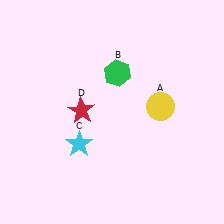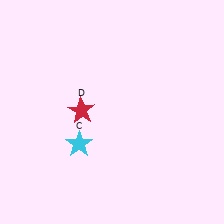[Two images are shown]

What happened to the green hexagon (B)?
The green hexagon (B) was removed in Image 2. It was in the top-right area of Image 1.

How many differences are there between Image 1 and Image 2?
There are 2 differences between the two images.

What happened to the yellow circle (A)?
The yellow circle (A) was removed in Image 2. It was in the top-right area of Image 1.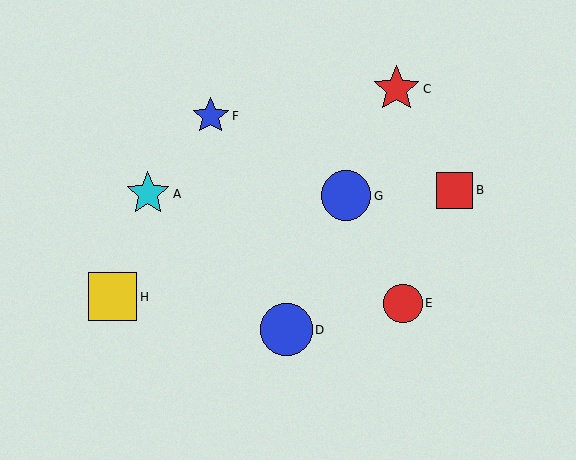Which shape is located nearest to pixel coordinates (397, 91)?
The red star (labeled C) at (397, 89) is nearest to that location.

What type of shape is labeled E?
Shape E is a red circle.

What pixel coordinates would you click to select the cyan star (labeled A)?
Click at (148, 194) to select the cyan star A.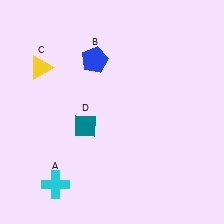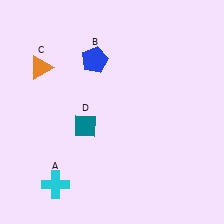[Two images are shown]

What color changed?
The triangle (C) changed from yellow in Image 1 to orange in Image 2.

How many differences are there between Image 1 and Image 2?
There is 1 difference between the two images.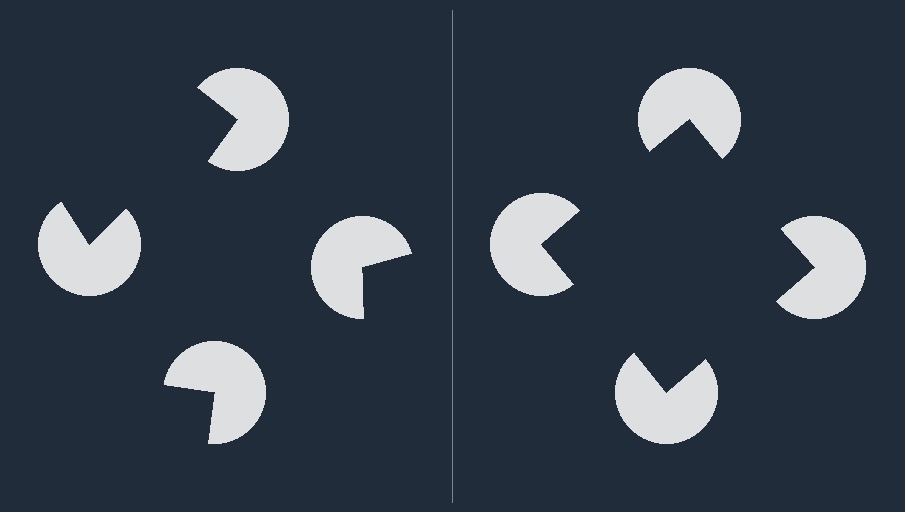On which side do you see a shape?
An illusory square appears on the right side. On the left side the wedge cuts are rotated, so no coherent shape forms.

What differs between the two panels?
The pac-man discs are positioned identically on both sides; only the wedge orientations differ. On the right they align to a square; on the left they are misaligned.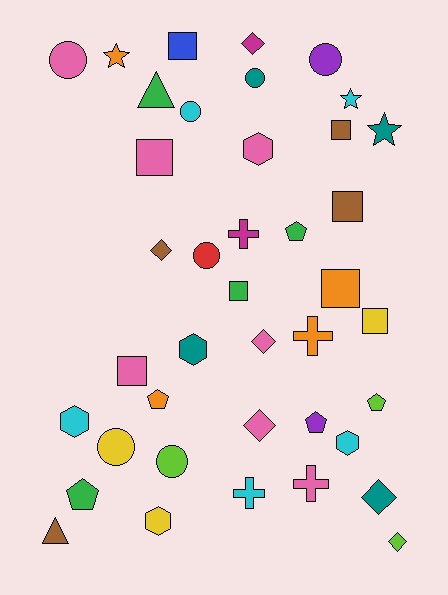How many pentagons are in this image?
There are 5 pentagons.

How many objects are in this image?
There are 40 objects.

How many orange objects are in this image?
There are 4 orange objects.